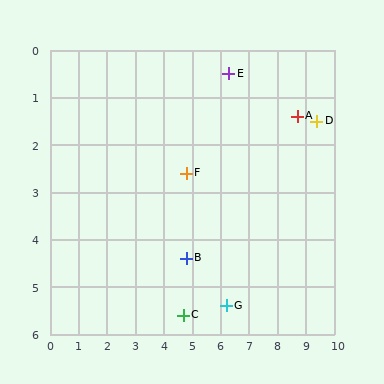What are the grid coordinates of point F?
Point F is at approximately (4.8, 2.6).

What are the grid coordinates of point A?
Point A is at approximately (8.7, 1.4).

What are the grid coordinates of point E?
Point E is at approximately (6.3, 0.5).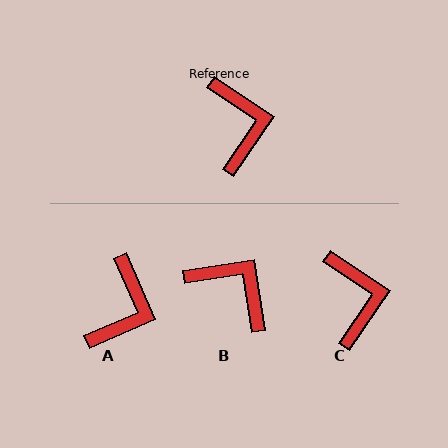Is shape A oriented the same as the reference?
No, it is off by about 32 degrees.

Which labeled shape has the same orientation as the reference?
C.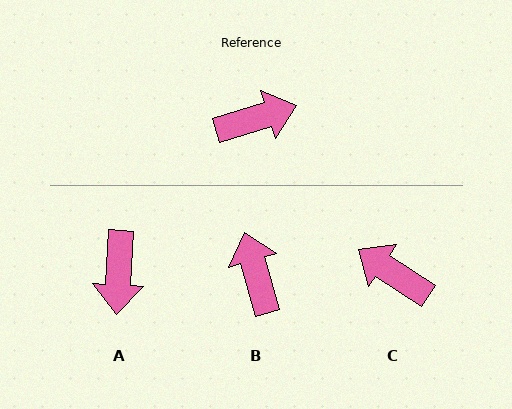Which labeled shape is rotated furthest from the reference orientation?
C, about 130 degrees away.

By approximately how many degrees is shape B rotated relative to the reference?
Approximately 89 degrees counter-clockwise.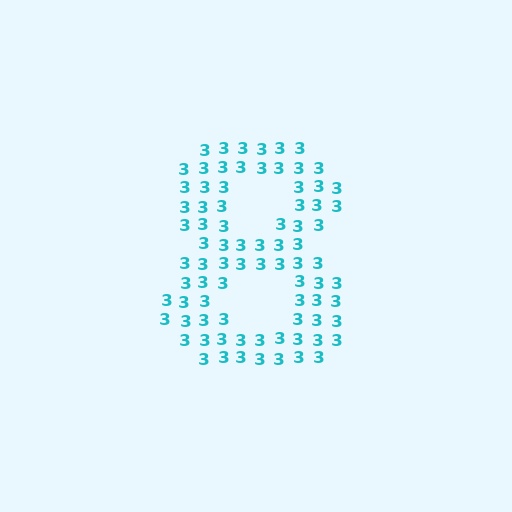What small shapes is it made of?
It is made of small digit 3's.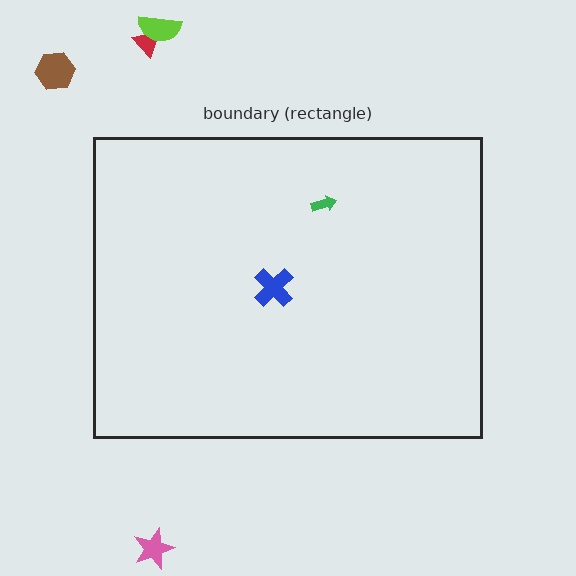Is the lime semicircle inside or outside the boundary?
Outside.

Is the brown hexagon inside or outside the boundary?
Outside.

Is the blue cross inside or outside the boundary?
Inside.